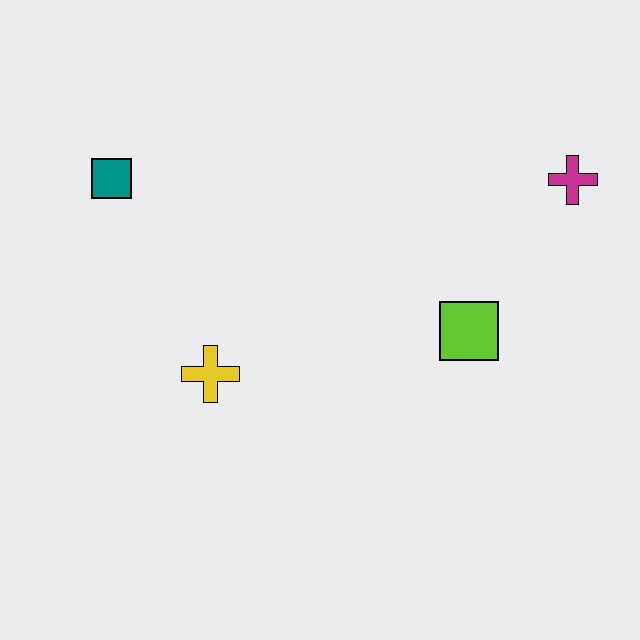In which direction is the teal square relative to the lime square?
The teal square is to the left of the lime square.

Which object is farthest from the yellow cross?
The magenta cross is farthest from the yellow cross.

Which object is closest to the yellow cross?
The teal square is closest to the yellow cross.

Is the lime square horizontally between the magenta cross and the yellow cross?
Yes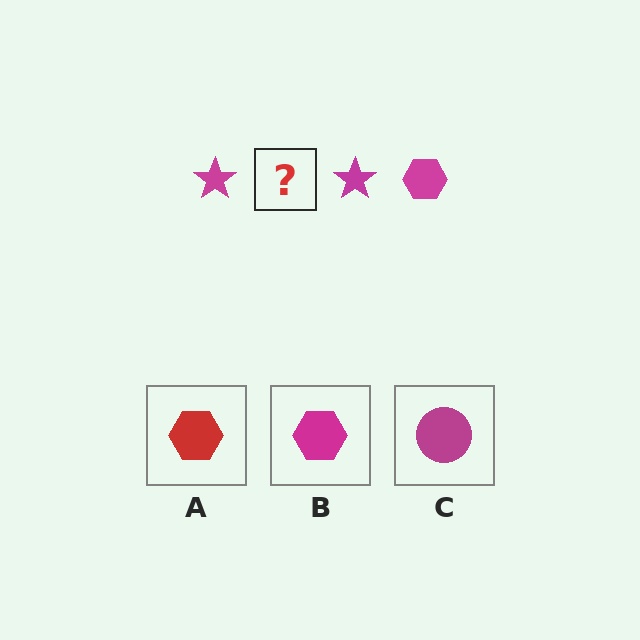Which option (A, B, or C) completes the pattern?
B.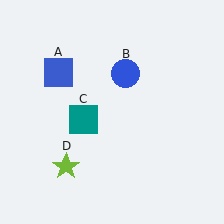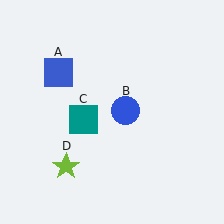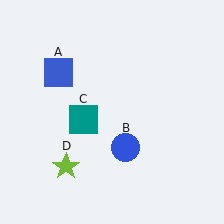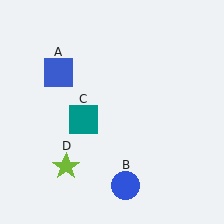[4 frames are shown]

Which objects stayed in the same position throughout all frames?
Blue square (object A) and teal square (object C) and lime star (object D) remained stationary.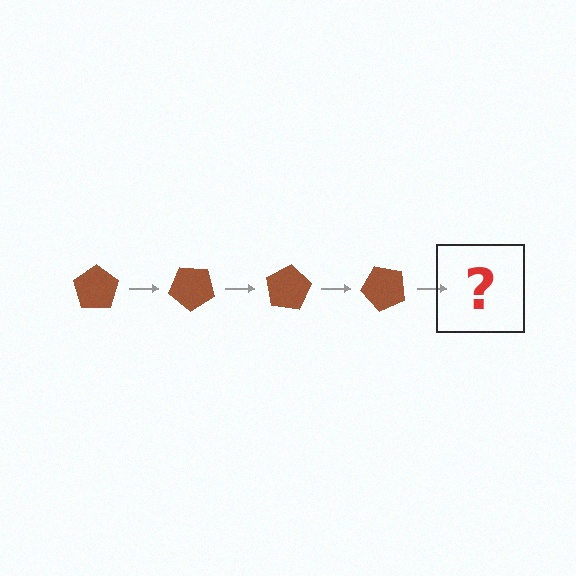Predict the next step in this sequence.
The next step is a brown pentagon rotated 160 degrees.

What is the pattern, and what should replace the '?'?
The pattern is that the pentagon rotates 40 degrees each step. The '?' should be a brown pentagon rotated 160 degrees.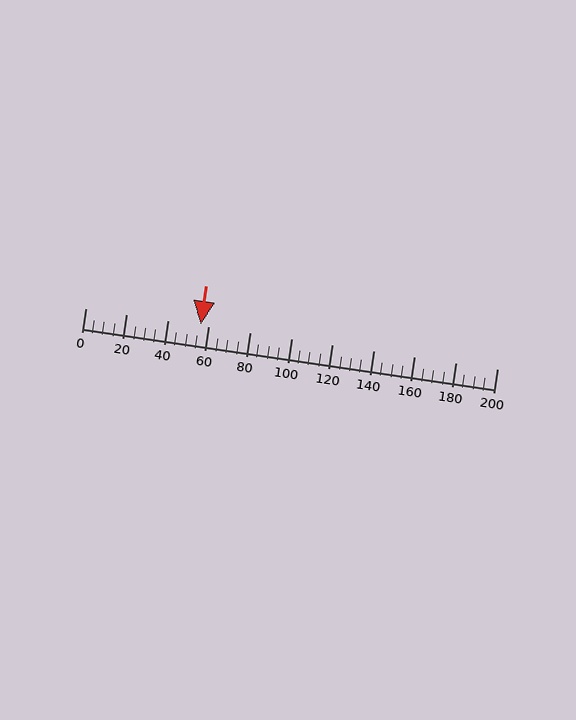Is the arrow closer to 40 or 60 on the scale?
The arrow is closer to 60.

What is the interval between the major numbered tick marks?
The major tick marks are spaced 20 units apart.